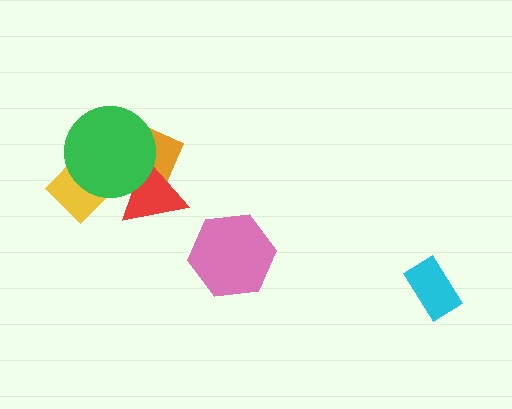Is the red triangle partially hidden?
Yes, it is partially covered by another shape.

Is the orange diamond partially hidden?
Yes, it is partially covered by another shape.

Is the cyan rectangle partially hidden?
No, no other shape covers it.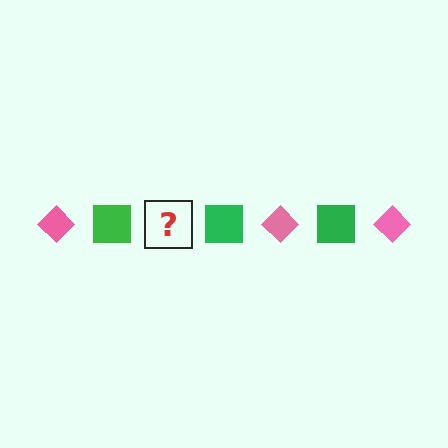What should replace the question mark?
The question mark should be replaced with a pink diamond.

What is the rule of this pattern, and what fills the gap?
The rule is that the pattern alternates between pink diamond and green square. The gap should be filled with a pink diamond.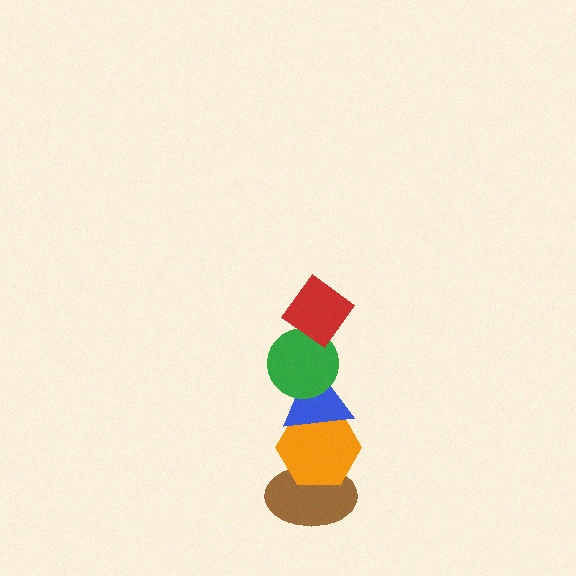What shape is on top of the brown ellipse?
The orange hexagon is on top of the brown ellipse.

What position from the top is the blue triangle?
The blue triangle is 3rd from the top.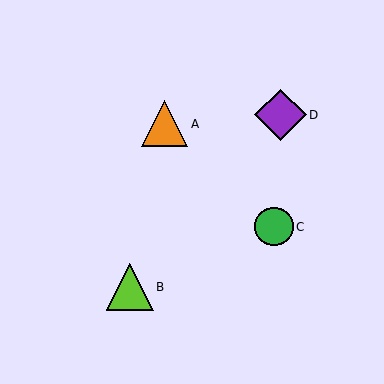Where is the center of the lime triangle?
The center of the lime triangle is at (130, 287).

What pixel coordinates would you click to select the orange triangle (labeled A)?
Click at (164, 124) to select the orange triangle A.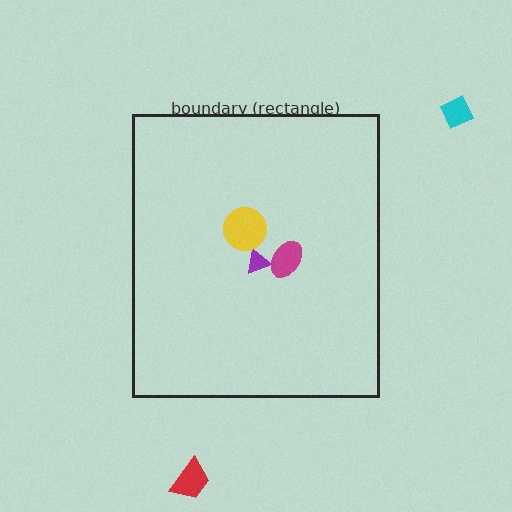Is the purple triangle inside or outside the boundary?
Inside.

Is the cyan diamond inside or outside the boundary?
Outside.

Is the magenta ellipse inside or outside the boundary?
Inside.